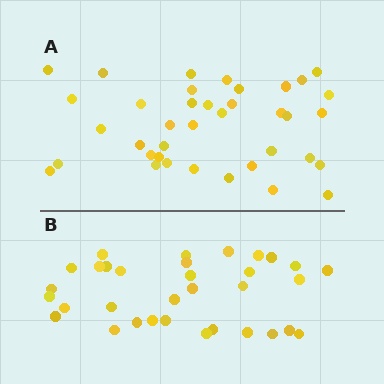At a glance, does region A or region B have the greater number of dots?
Region A (the top region) has more dots.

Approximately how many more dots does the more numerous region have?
Region A has about 5 more dots than region B.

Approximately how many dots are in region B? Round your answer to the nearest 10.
About 30 dots. (The exact count is 33, which rounds to 30.)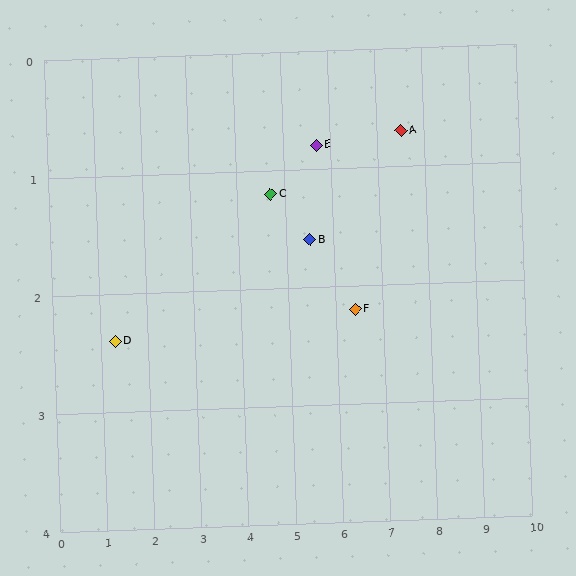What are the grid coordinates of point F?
Point F is at approximately (6.4, 2.2).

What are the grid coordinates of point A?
Point A is at approximately (7.5, 0.7).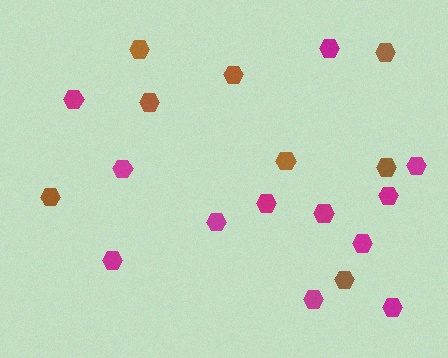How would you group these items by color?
There are 2 groups: one group of brown hexagons (8) and one group of magenta hexagons (12).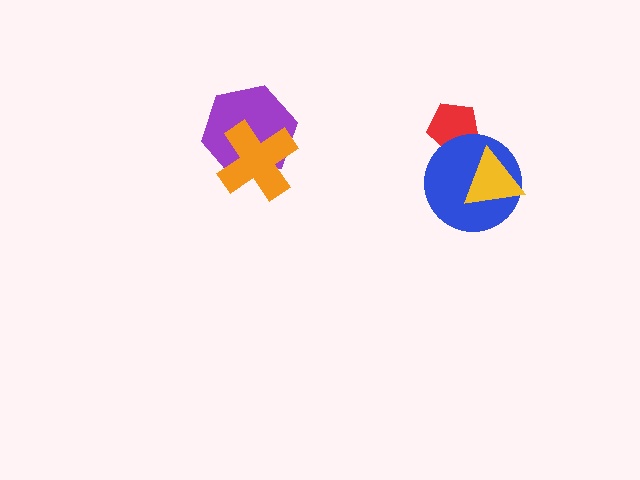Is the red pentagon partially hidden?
Yes, it is partially covered by another shape.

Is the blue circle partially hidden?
Yes, it is partially covered by another shape.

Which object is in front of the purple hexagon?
The orange cross is in front of the purple hexagon.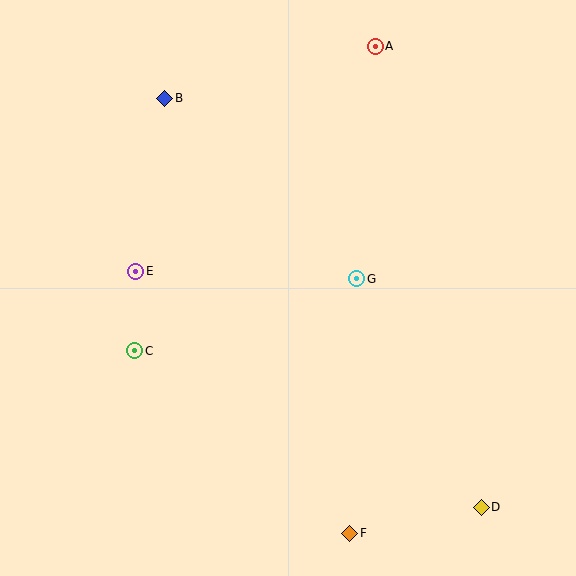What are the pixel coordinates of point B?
Point B is at (165, 98).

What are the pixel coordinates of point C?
Point C is at (135, 351).